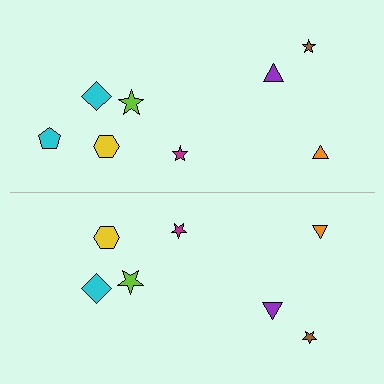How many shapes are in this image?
There are 15 shapes in this image.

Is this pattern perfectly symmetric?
No, the pattern is not perfectly symmetric. A cyan pentagon is missing from the bottom side.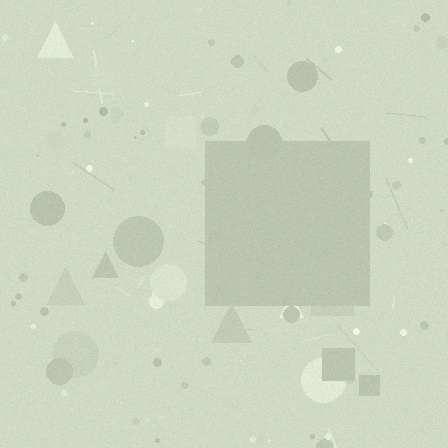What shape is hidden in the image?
A square is hidden in the image.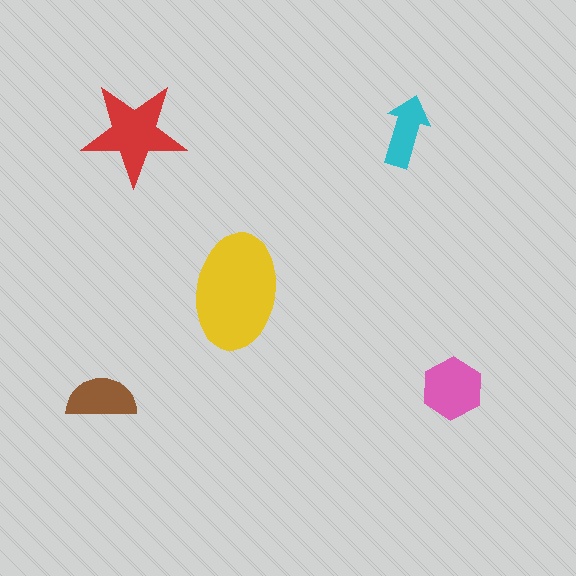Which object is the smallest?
The cyan arrow.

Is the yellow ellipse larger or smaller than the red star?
Larger.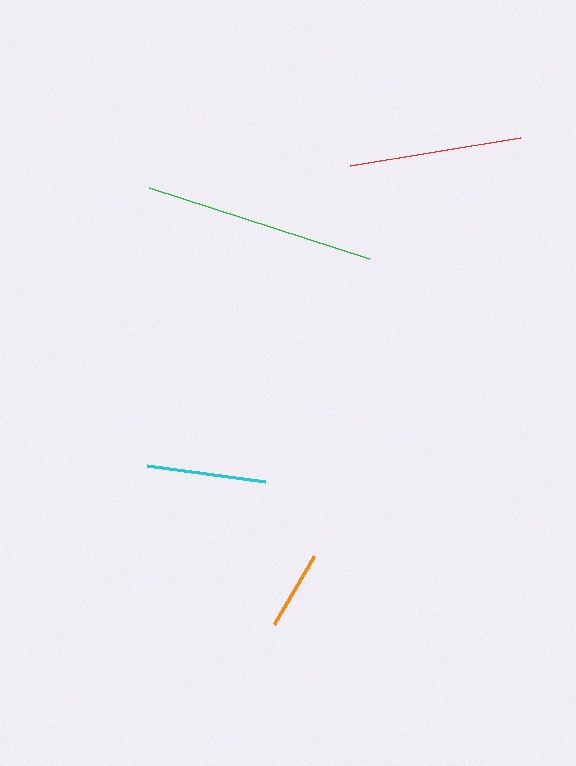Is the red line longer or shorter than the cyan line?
The red line is longer than the cyan line.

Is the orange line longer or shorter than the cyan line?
The cyan line is longer than the orange line.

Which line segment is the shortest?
The orange line is the shortest at approximately 78 pixels.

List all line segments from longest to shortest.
From longest to shortest: green, red, cyan, orange.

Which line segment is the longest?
The green line is the longest at approximately 231 pixels.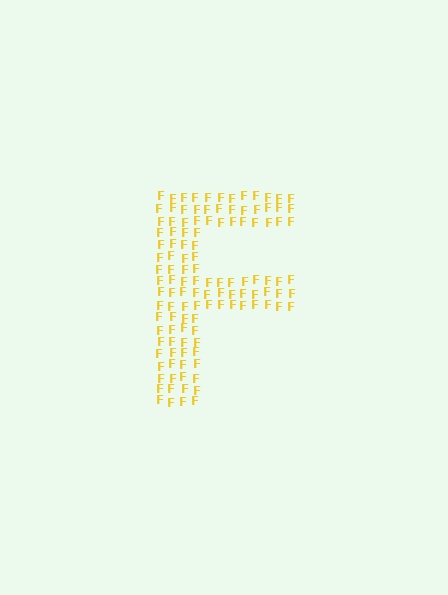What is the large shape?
The large shape is the letter F.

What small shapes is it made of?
It is made of small letter F's.